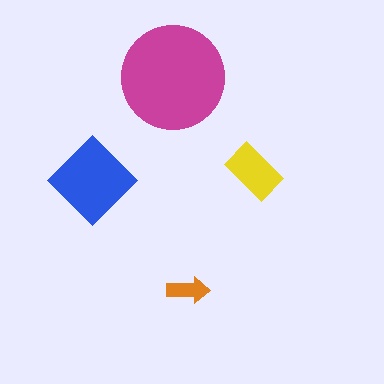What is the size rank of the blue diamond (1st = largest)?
2nd.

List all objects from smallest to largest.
The orange arrow, the yellow rectangle, the blue diamond, the magenta circle.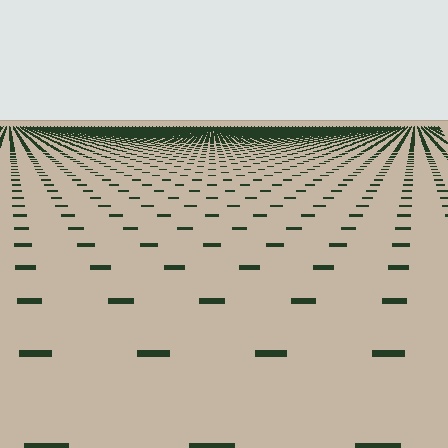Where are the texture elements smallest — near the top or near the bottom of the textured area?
Near the top.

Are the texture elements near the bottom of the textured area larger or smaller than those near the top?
Larger. Near the bottom, elements are closer to the viewer and appear at a bigger on-screen size.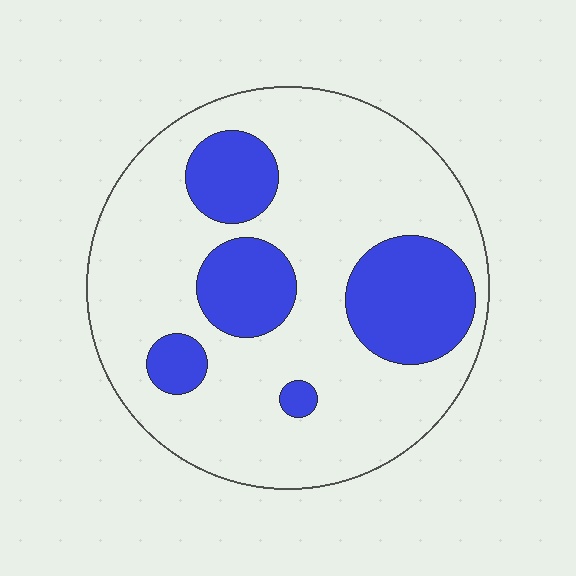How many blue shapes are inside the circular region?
5.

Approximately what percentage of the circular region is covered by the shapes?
Approximately 25%.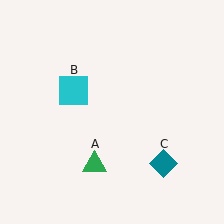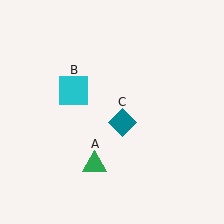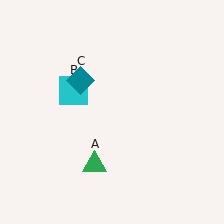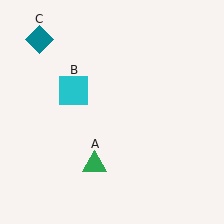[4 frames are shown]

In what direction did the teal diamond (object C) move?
The teal diamond (object C) moved up and to the left.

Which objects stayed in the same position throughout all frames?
Green triangle (object A) and cyan square (object B) remained stationary.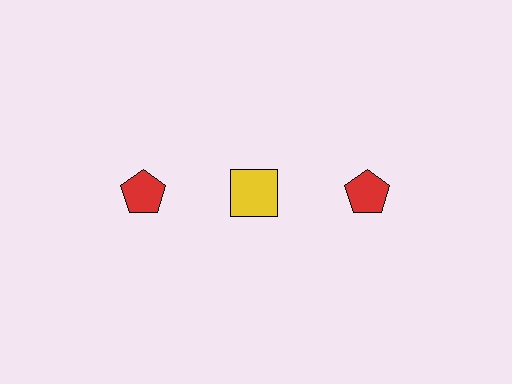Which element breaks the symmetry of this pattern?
The yellow square in the top row, second from left column breaks the symmetry. All other shapes are red pentagons.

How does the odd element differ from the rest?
It differs in both color (yellow instead of red) and shape (square instead of pentagon).